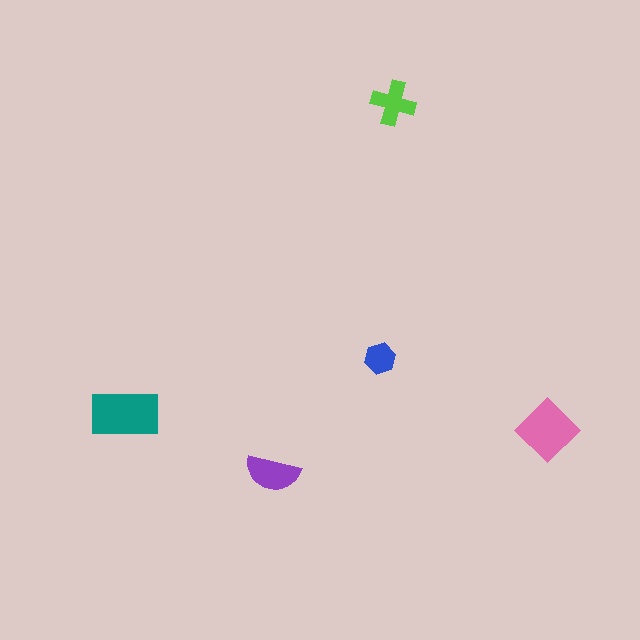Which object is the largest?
The teal rectangle.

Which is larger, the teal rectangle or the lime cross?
The teal rectangle.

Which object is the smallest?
The blue hexagon.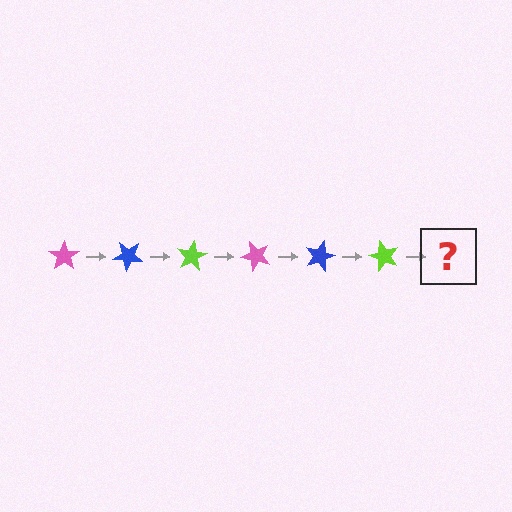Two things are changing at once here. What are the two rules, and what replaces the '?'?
The two rules are that it rotates 40 degrees each step and the color cycles through pink, blue, and lime. The '?' should be a pink star, rotated 240 degrees from the start.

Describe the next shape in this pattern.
It should be a pink star, rotated 240 degrees from the start.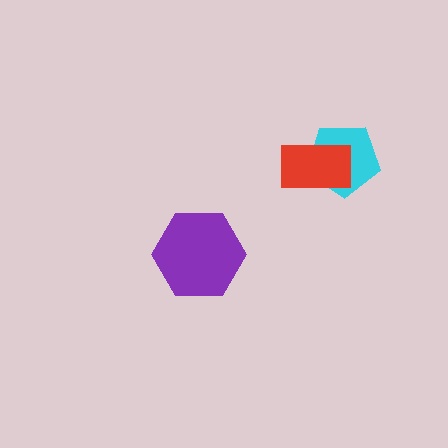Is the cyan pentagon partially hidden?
Yes, it is partially covered by another shape.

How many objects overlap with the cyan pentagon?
1 object overlaps with the cyan pentagon.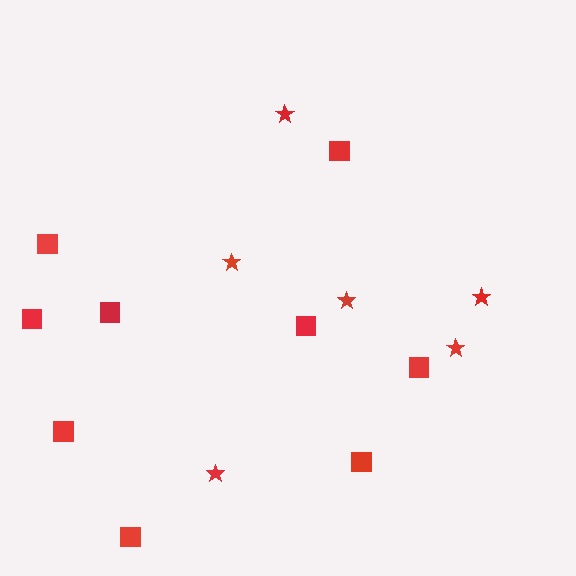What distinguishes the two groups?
There are 2 groups: one group of stars (6) and one group of squares (9).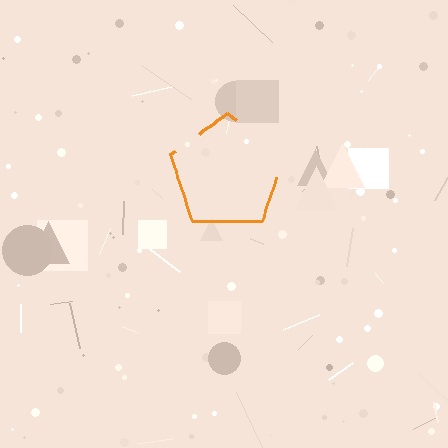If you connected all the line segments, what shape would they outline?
They would outline a pentagon.